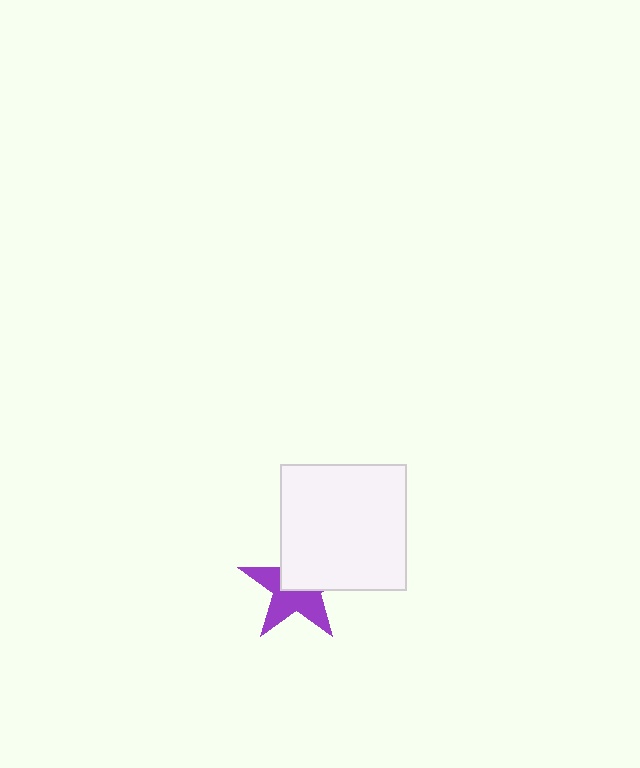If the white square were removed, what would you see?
You would see the complete purple star.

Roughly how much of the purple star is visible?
About half of it is visible (roughly 53%).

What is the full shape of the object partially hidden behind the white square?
The partially hidden object is a purple star.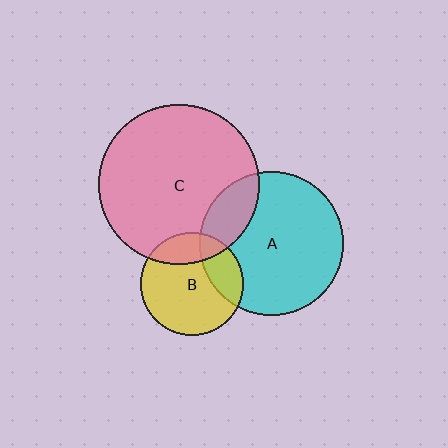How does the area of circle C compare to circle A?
Approximately 1.3 times.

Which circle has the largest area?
Circle C (pink).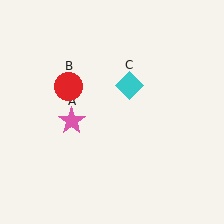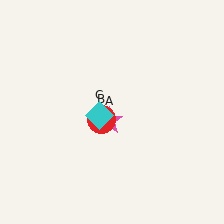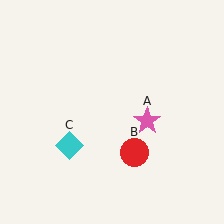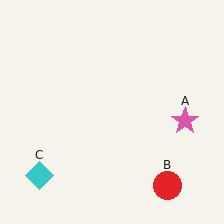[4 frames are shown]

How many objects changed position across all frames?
3 objects changed position: pink star (object A), red circle (object B), cyan diamond (object C).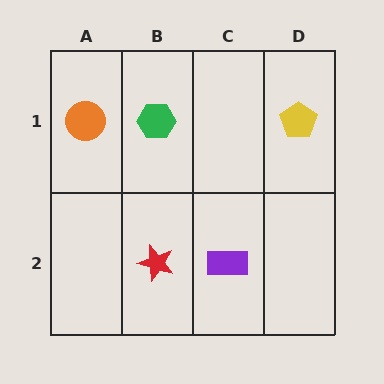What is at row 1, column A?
An orange circle.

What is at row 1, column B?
A green hexagon.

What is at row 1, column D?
A yellow pentagon.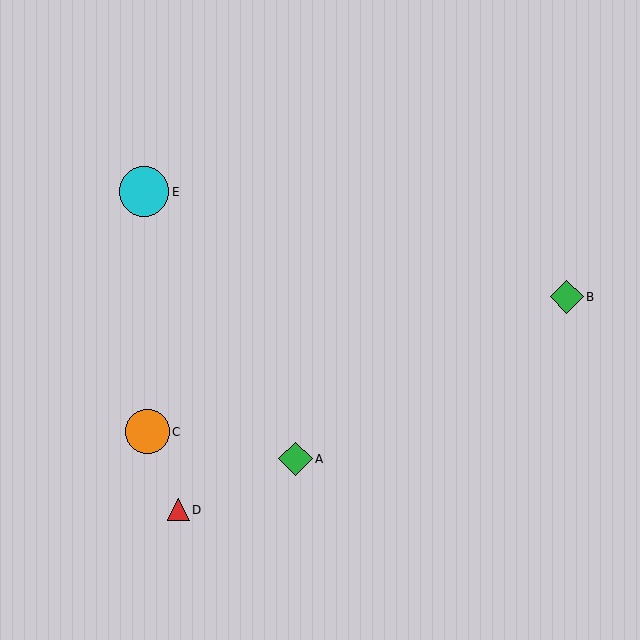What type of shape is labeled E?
Shape E is a cyan circle.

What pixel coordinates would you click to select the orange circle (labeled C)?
Click at (147, 432) to select the orange circle C.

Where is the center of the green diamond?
The center of the green diamond is at (567, 297).